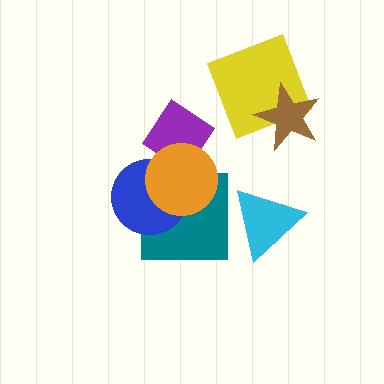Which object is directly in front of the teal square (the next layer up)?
The blue circle is directly in front of the teal square.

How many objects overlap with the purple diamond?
1 object overlaps with the purple diamond.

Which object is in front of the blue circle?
The orange circle is in front of the blue circle.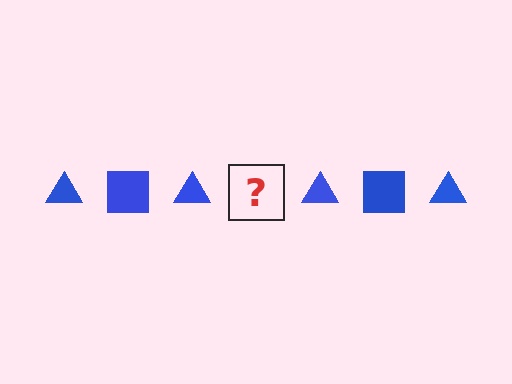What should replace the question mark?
The question mark should be replaced with a blue square.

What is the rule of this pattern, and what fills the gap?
The rule is that the pattern cycles through triangle, square shapes in blue. The gap should be filled with a blue square.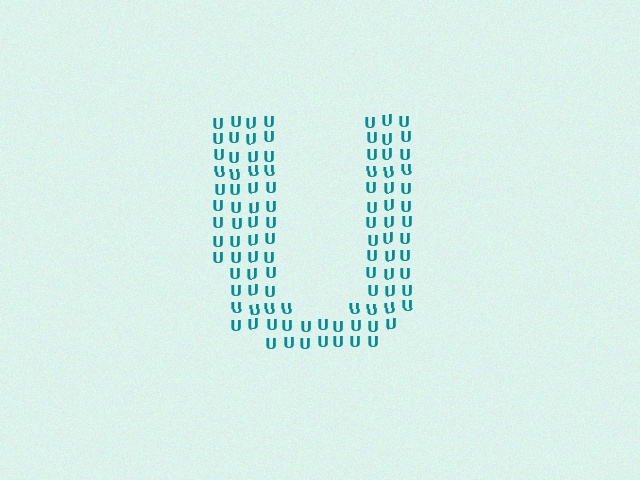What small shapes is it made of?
It is made of small letter U's.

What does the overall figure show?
The overall figure shows the letter U.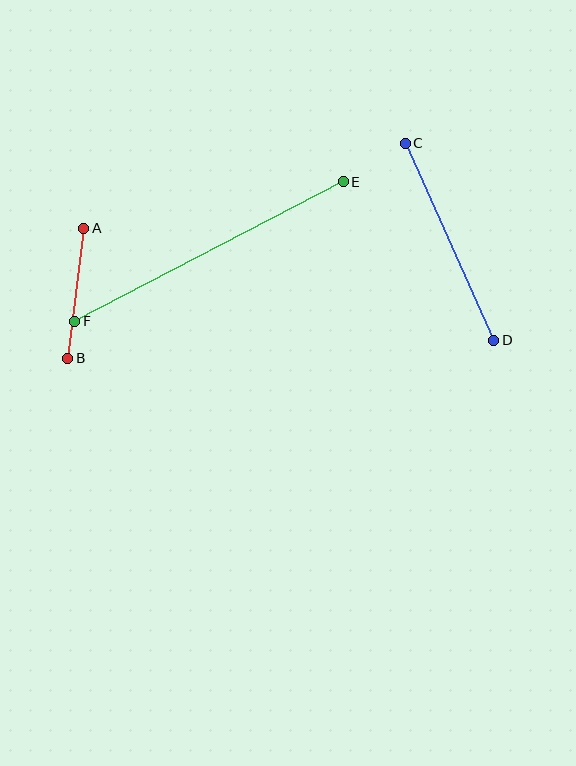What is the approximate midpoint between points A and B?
The midpoint is at approximately (76, 293) pixels.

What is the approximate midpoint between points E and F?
The midpoint is at approximately (209, 251) pixels.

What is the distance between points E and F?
The distance is approximately 302 pixels.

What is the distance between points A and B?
The distance is approximately 131 pixels.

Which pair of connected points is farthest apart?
Points E and F are farthest apart.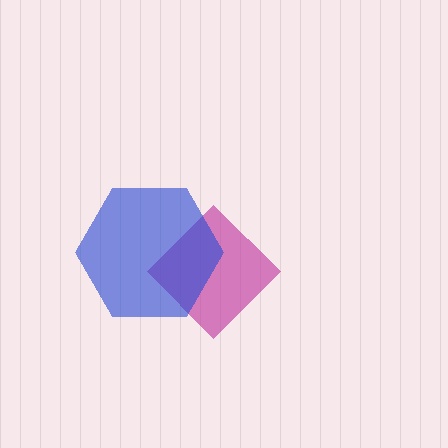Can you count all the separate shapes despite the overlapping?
Yes, there are 2 separate shapes.